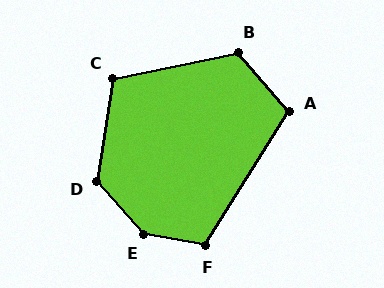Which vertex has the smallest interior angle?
A, at approximately 107 degrees.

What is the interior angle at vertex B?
Approximately 119 degrees (obtuse).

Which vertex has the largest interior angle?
E, at approximately 142 degrees.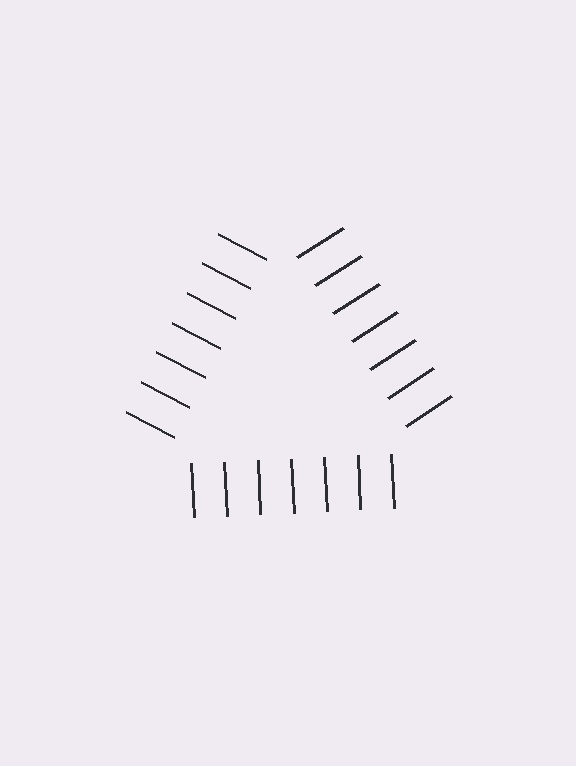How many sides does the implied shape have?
3 sides — the line-ends trace a triangle.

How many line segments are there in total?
21 — 7 along each of the 3 edges.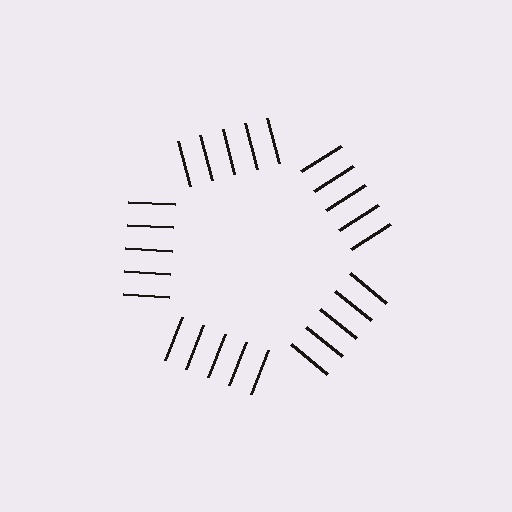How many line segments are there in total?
25 — 5 along each of the 5 edges.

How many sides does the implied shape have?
5 sides — the line-ends trace a pentagon.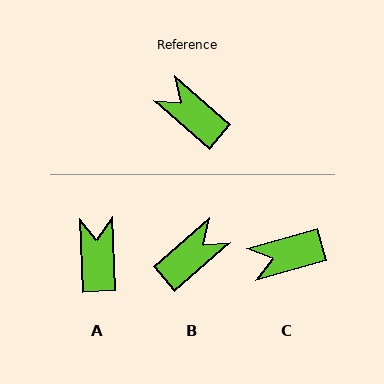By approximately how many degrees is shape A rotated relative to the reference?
Approximately 47 degrees clockwise.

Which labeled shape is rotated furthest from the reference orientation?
B, about 98 degrees away.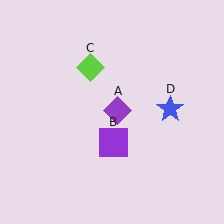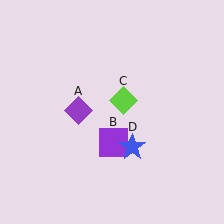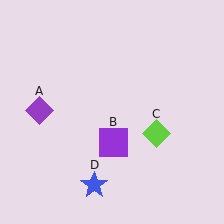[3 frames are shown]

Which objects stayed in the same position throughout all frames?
Purple square (object B) remained stationary.